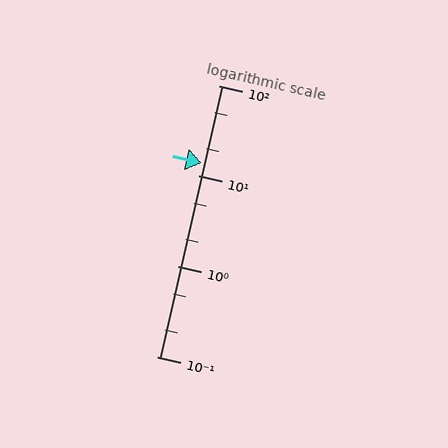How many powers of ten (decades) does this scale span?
The scale spans 3 decades, from 0.1 to 100.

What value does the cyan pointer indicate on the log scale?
The pointer indicates approximately 14.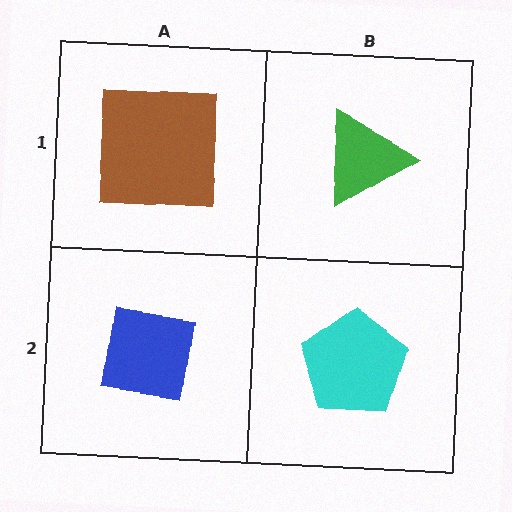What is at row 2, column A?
A blue square.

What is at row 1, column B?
A green triangle.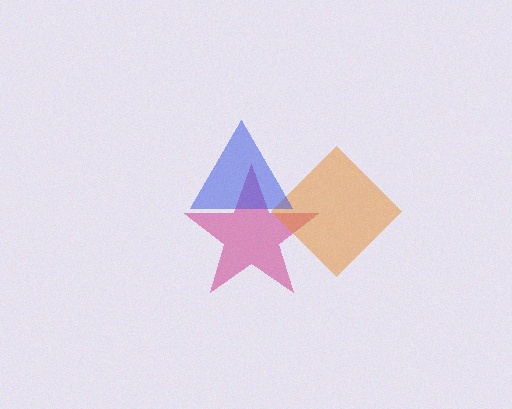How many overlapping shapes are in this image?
There are 3 overlapping shapes in the image.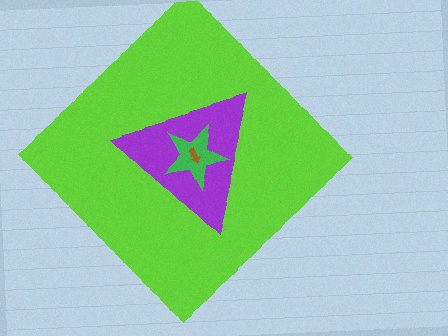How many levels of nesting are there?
4.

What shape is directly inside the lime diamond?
The purple triangle.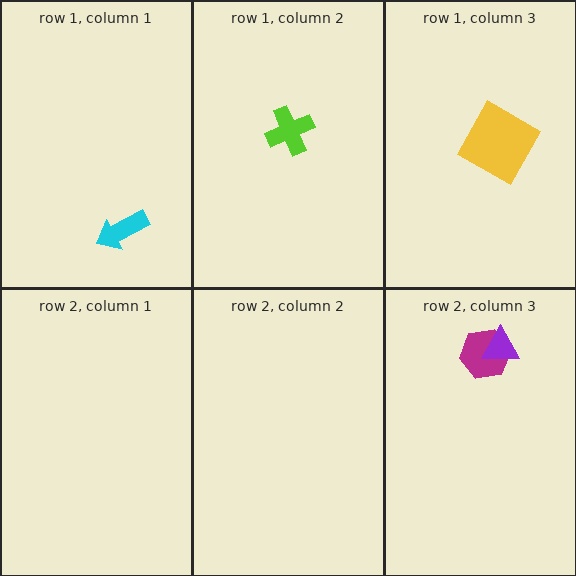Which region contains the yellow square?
The row 1, column 3 region.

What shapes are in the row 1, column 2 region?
The lime cross.